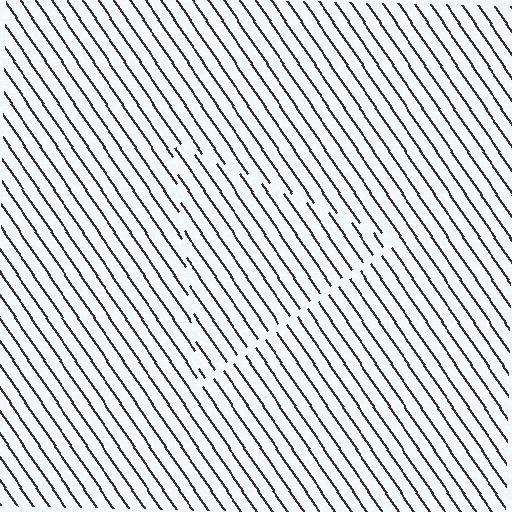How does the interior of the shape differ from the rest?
The interior of the shape contains the same grating, shifted by half a period — the contour is defined by the phase discontinuity where line-ends from the inner and outer gratings abut.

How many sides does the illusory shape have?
3 sides — the line-ends trace a triangle.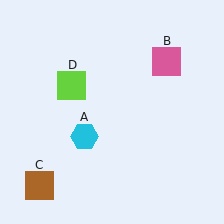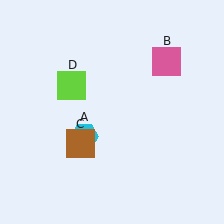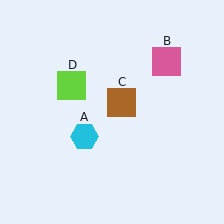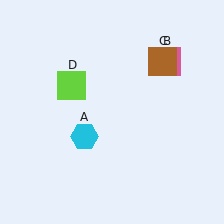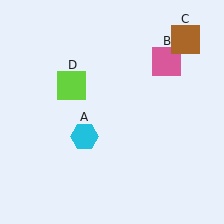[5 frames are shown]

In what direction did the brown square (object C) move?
The brown square (object C) moved up and to the right.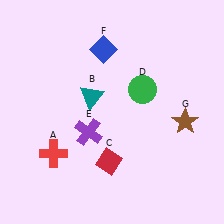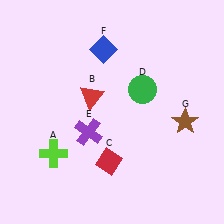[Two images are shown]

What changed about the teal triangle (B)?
In Image 1, B is teal. In Image 2, it changed to red.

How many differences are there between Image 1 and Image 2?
There are 2 differences between the two images.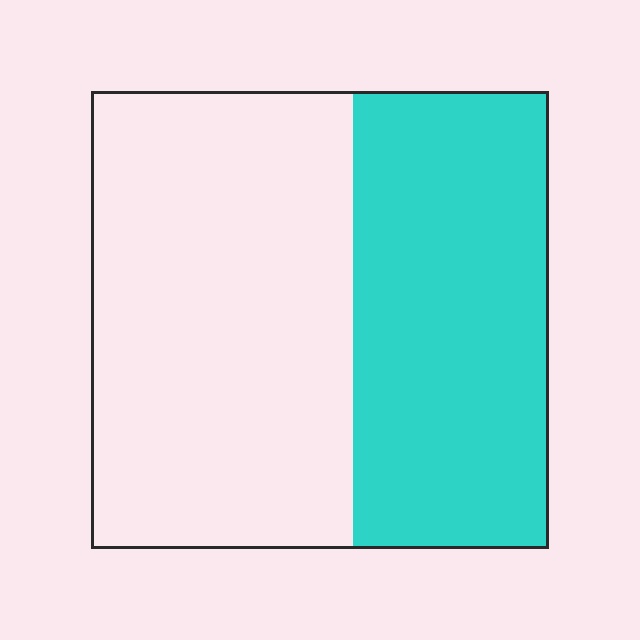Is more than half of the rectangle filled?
No.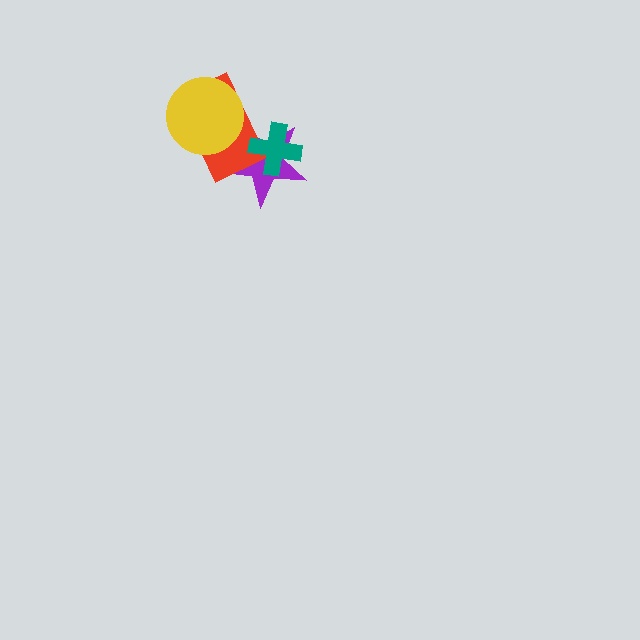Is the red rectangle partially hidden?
Yes, it is partially covered by another shape.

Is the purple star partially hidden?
Yes, it is partially covered by another shape.